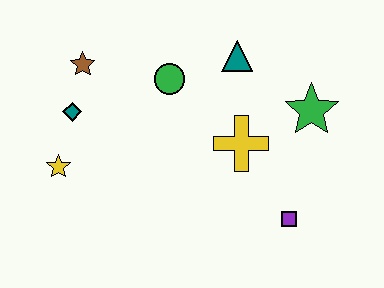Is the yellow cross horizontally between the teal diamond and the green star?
Yes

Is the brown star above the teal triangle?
No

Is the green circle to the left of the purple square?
Yes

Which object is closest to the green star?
The yellow cross is closest to the green star.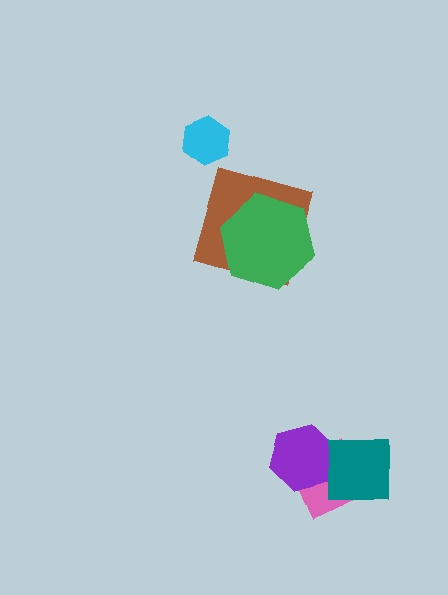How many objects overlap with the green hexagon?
1 object overlaps with the green hexagon.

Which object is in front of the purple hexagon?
The teal square is in front of the purple hexagon.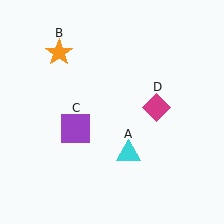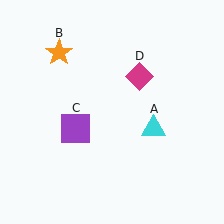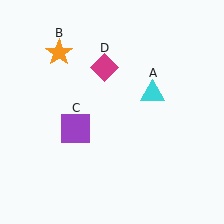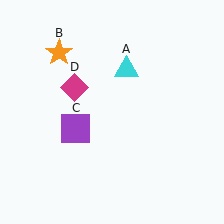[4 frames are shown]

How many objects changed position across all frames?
2 objects changed position: cyan triangle (object A), magenta diamond (object D).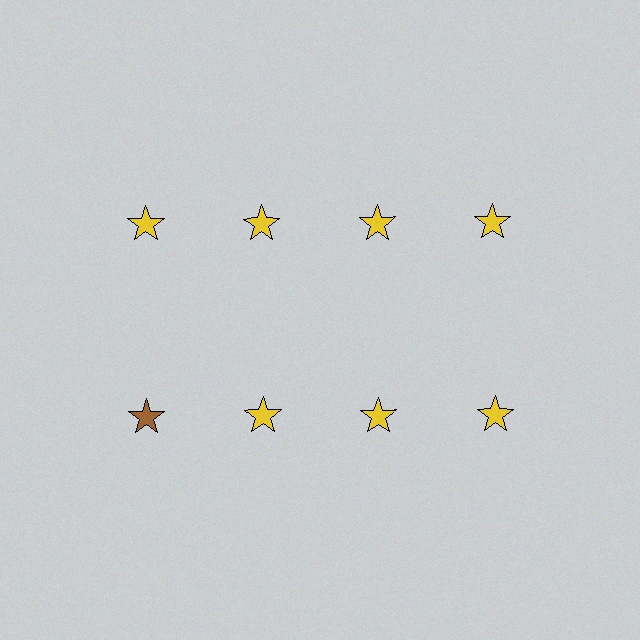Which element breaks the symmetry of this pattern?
The brown star in the second row, leftmost column breaks the symmetry. All other shapes are yellow stars.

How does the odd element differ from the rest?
It has a different color: brown instead of yellow.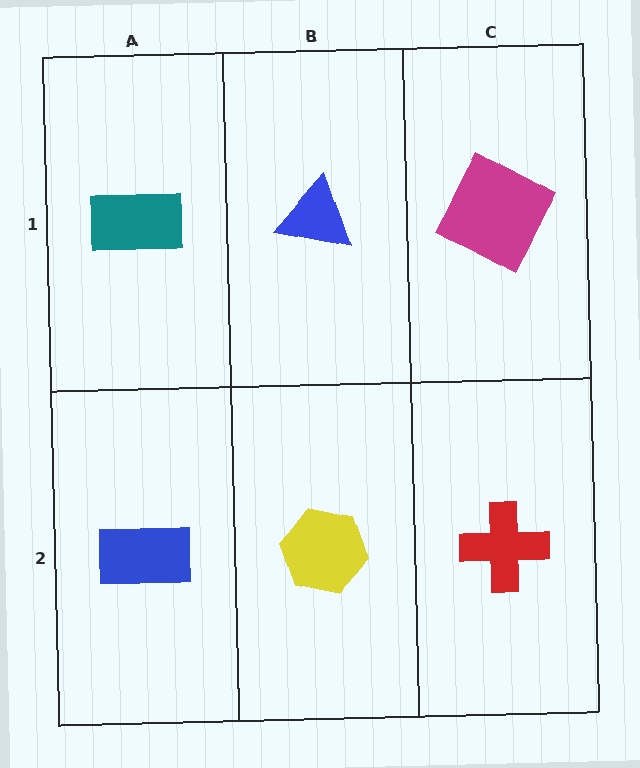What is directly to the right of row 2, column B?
A red cross.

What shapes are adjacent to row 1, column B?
A yellow hexagon (row 2, column B), a teal rectangle (row 1, column A), a magenta square (row 1, column C).